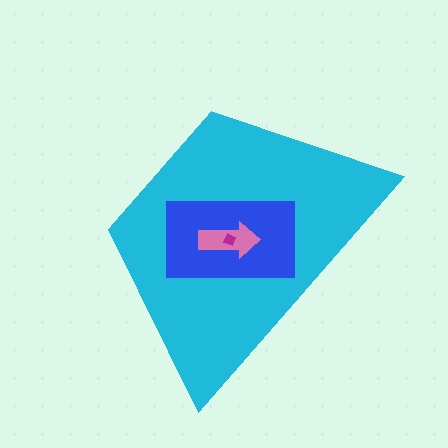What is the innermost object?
The magenta diamond.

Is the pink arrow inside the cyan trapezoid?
Yes.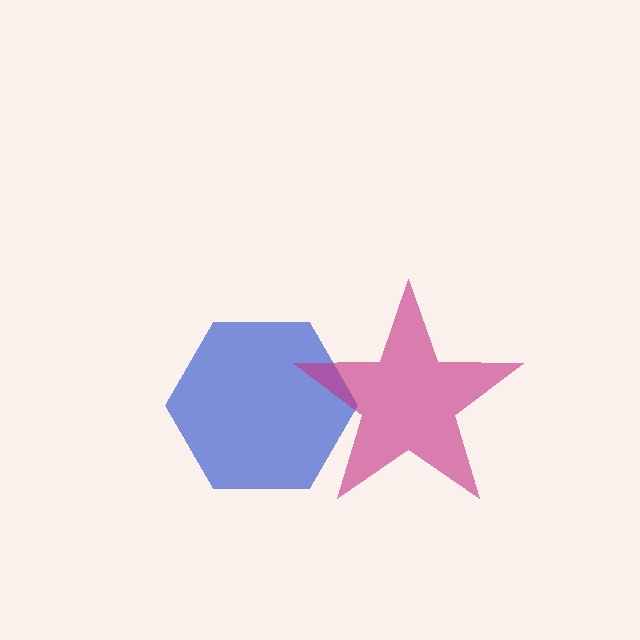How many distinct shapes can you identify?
There are 2 distinct shapes: a blue hexagon, a magenta star.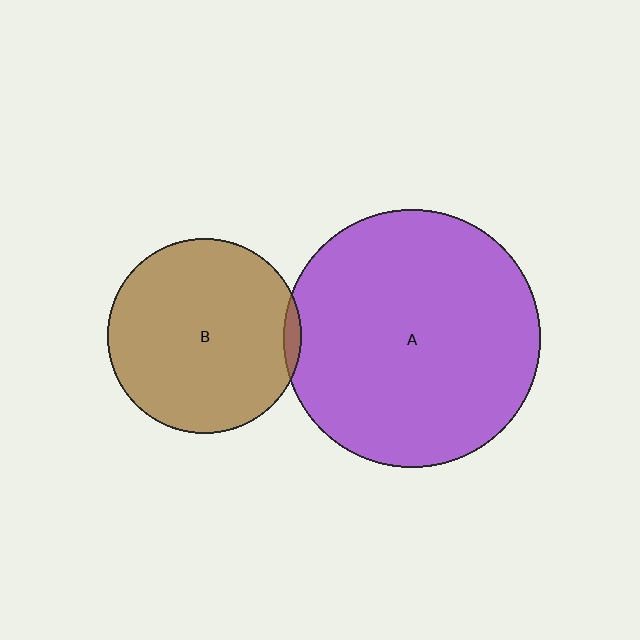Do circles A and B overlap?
Yes.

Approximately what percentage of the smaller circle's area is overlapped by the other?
Approximately 5%.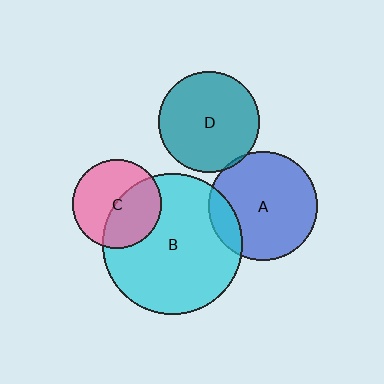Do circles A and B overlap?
Yes.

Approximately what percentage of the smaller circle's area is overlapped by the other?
Approximately 15%.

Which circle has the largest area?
Circle B (cyan).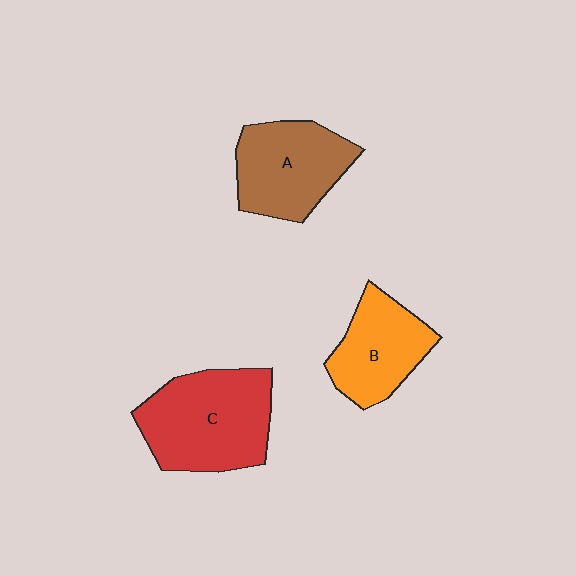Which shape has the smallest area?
Shape B (orange).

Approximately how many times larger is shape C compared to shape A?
Approximately 1.3 times.